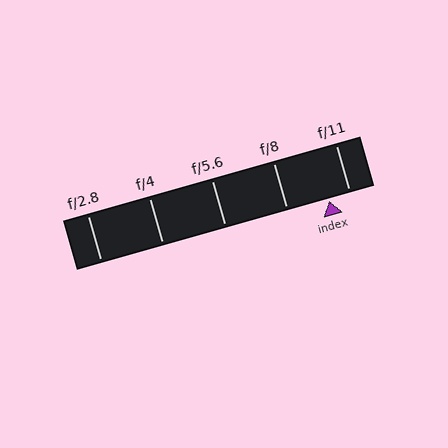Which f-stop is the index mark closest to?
The index mark is closest to f/11.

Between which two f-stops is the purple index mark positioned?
The index mark is between f/8 and f/11.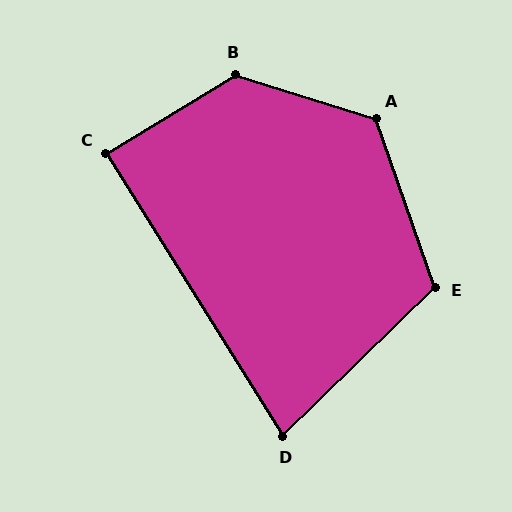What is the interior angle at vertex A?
Approximately 127 degrees (obtuse).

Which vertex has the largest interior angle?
B, at approximately 132 degrees.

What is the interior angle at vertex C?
Approximately 89 degrees (approximately right).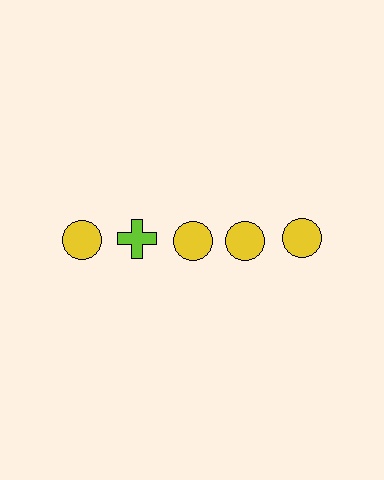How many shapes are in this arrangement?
There are 5 shapes arranged in a grid pattern.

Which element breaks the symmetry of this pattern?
The lime cross in the top row, second from left column breaks the symmetry. All other shapes are yellow circles.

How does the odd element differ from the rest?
It differs in both color (lime instead of yellow) and shape (cross instead of circle).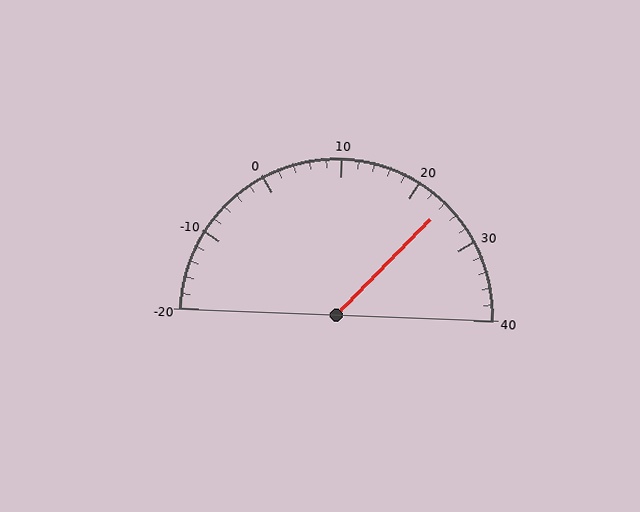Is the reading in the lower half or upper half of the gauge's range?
The reading is in the upper half of the range (-20 to 40).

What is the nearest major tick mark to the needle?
The nearest major tick mark is 20.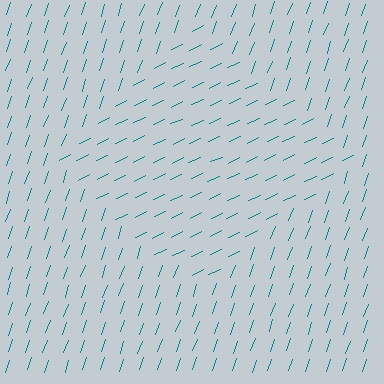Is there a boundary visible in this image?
Yes, there is a texture boundary formed by a change in line orientation.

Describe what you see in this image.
The image is filled with small teal line segments. A diamond region in the image has lines oriented differently from the surrounding lines, creating a visible texture boundary.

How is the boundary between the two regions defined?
The boundary is defined purely by a change in line orientation (approximately 45 degrees difference). All lines are the same color and thickness.